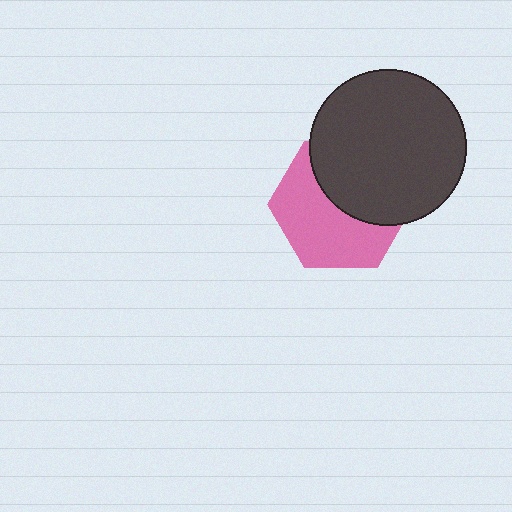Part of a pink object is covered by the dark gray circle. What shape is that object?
It is a hexagon.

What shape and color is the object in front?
The object in front is a dark gray circle.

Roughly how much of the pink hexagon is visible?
About half of it is visible (roughly 55%).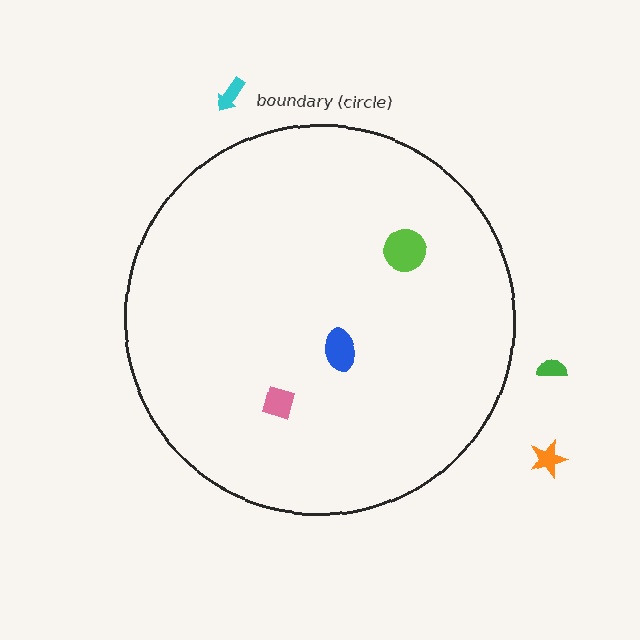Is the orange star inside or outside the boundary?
Outside.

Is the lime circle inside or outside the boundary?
Inside.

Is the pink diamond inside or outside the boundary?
Inside.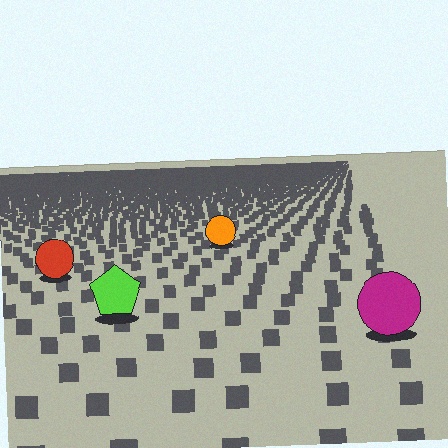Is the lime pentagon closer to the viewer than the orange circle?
Yes. The lime pentagon is closer — you can tell from the texture gradient: the ground texture is coarser near it.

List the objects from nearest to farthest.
From nearest to farthest: the magenta circle, the lime pentagon, the red circle, the orange circle.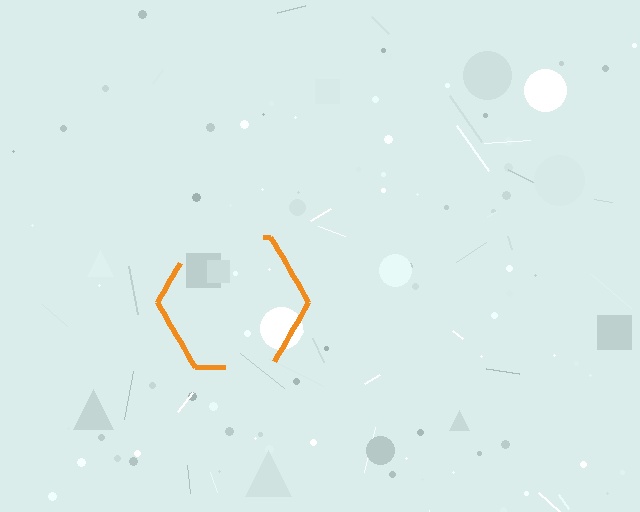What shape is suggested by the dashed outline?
The dashed outline suggests a hexagon.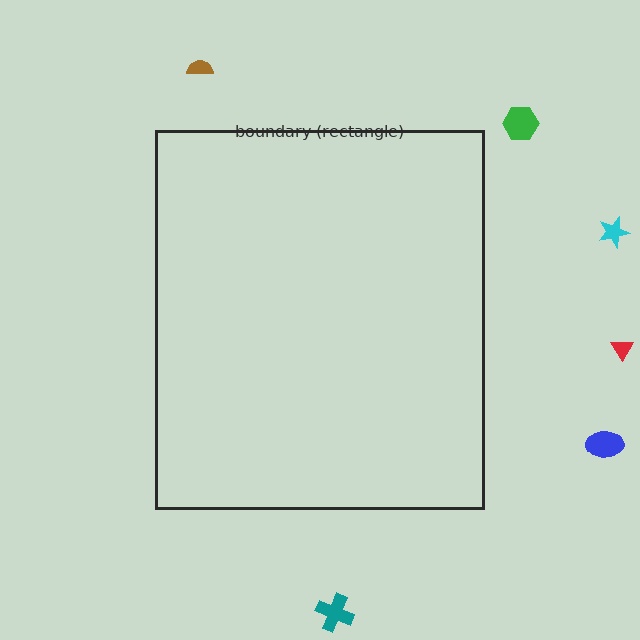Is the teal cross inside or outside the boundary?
Outside.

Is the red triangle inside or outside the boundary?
Outside.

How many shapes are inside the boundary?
0 inside, 6 outside.